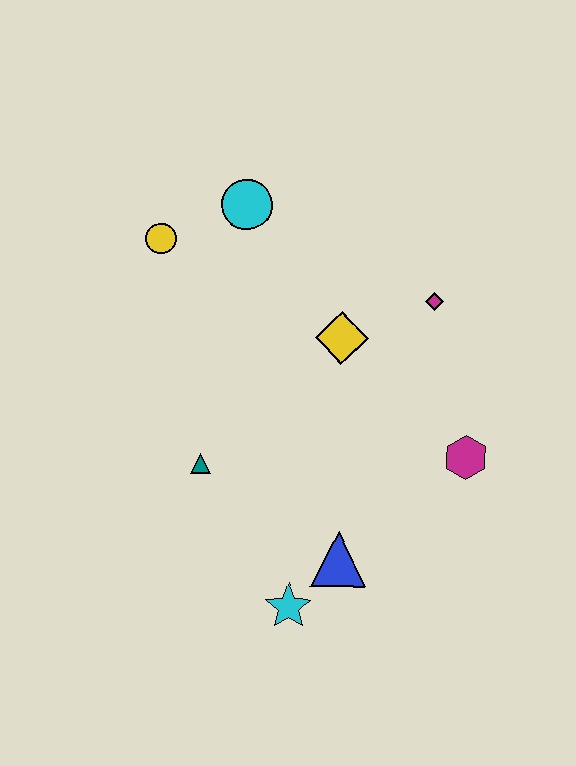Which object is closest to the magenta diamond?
The yellow diamond is closest to the magenta diamond.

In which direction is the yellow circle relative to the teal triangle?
The yellow circle is above the teal triangle.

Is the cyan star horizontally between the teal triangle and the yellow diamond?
Yes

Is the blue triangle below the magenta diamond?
Yes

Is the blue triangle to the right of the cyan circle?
Yes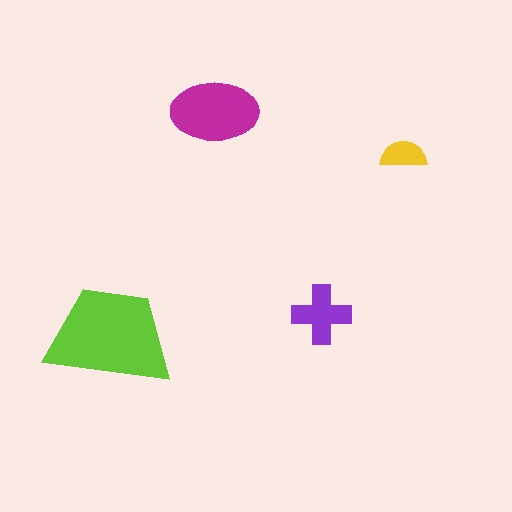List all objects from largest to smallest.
The lime trapezoid, the magenta ellipse, the purple cross, the yellow semicircle.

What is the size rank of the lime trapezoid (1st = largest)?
1st.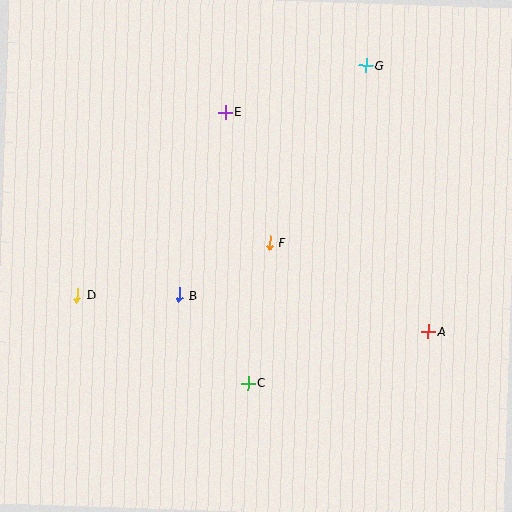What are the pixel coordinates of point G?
Point G is at (366, 65).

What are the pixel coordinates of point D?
Point D is at (77, 295).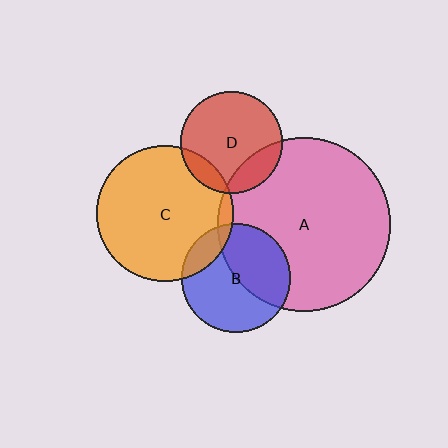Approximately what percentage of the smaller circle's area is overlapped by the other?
Approximately 45%.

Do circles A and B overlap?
Yes.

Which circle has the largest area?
Circle A (pink).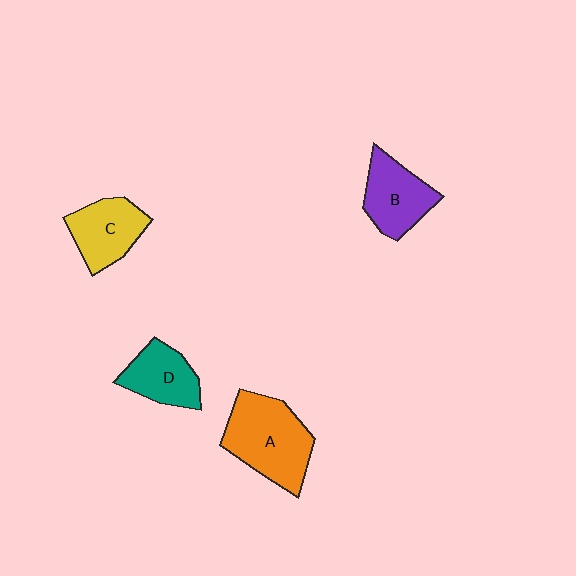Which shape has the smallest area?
Shape D (teal).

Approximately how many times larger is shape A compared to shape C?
Approximately 1.5 times.